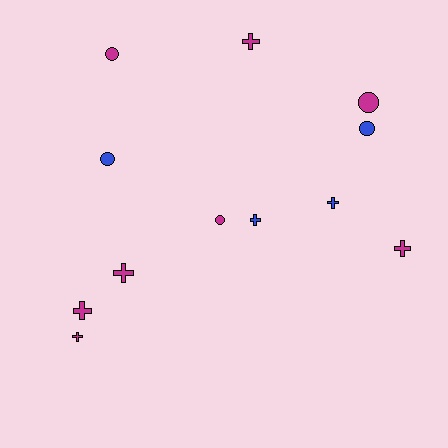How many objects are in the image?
There are 12 objects.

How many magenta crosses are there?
There are 5 magenta crosses.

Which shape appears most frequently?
Cross, with 7 objects.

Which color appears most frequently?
Magenta, with 8 objects.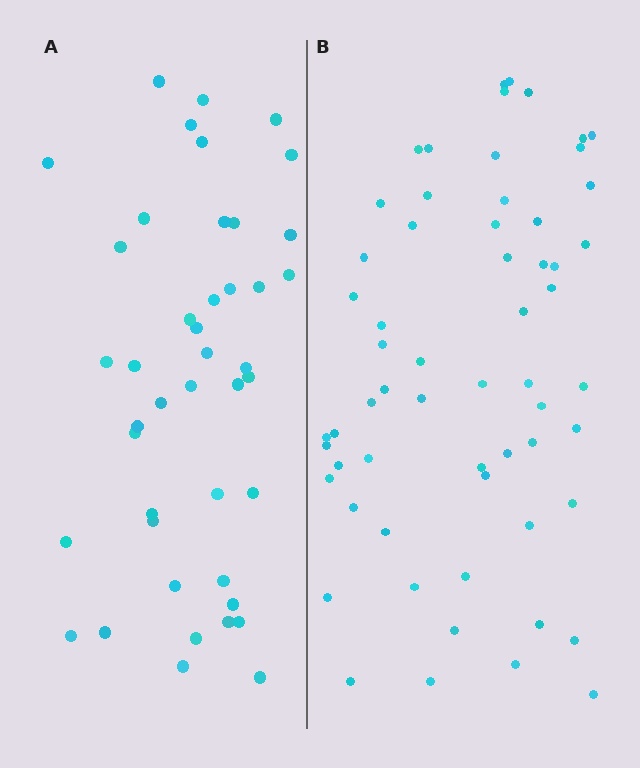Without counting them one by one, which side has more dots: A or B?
Region B (the right region) has more dots.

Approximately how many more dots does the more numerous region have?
Region B has approximately 15 more dots than region A.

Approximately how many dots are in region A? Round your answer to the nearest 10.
About 40 dots. (The exact count is 43, which rounds to 40.)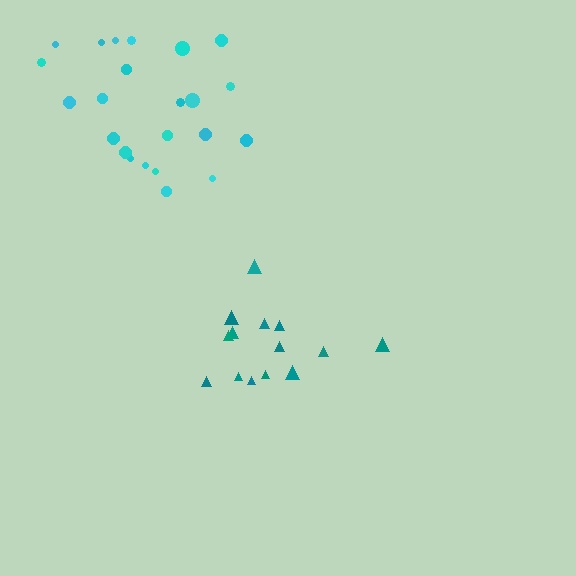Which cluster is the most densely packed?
Teal.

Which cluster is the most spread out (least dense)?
Cyan.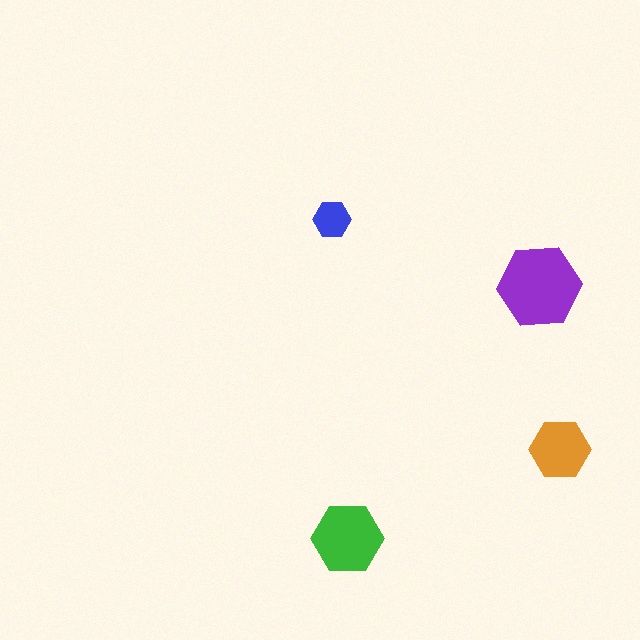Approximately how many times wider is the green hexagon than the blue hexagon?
About 2 times wider.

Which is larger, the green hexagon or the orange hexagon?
The green one.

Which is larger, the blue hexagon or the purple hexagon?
The purple one.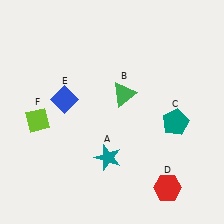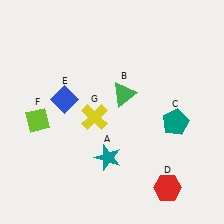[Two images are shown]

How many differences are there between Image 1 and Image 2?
There is 1 difference between the two images.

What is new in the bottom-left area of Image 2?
A yellow cross (G) was added in the bottom-left area of Image 2.